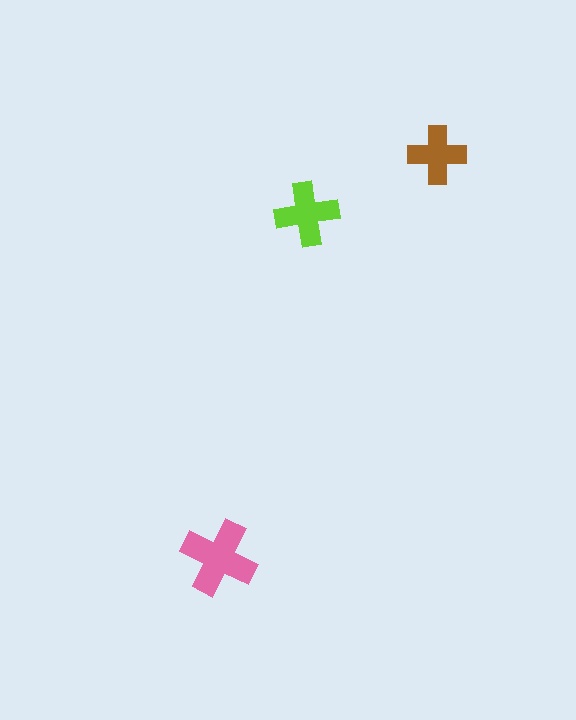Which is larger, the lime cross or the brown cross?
The lime one.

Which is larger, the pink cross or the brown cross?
The pink one.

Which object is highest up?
The brown cross is topmost.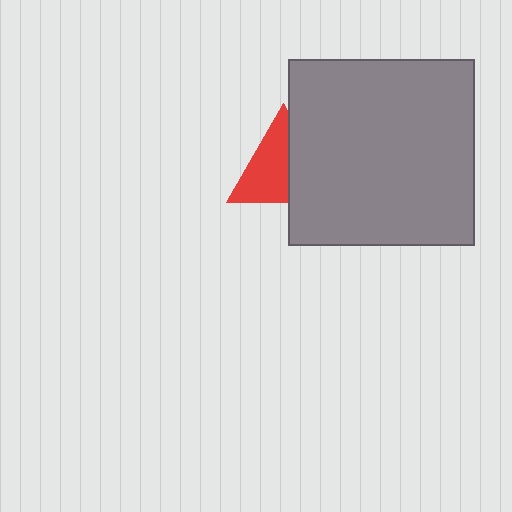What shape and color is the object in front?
The object in front is a gray square.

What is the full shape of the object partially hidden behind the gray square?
The partially hidden object is a red triangle.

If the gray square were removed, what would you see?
You would see the complete red triangle.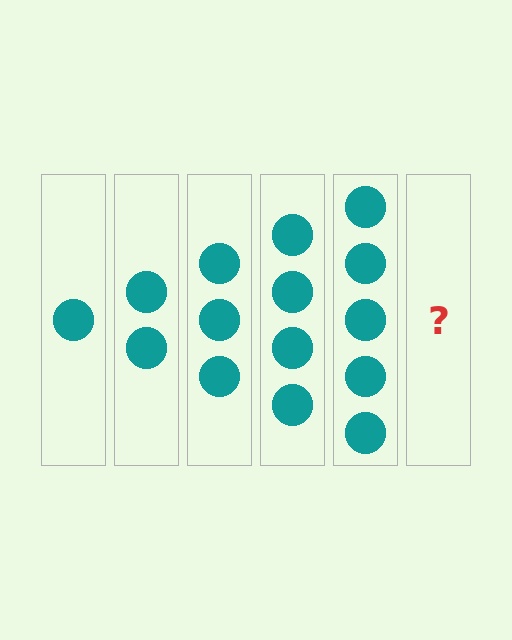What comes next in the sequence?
The next element should be 6 circles.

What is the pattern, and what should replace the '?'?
The pattern is that each step adds one more circle. The '?' should be 6 circles.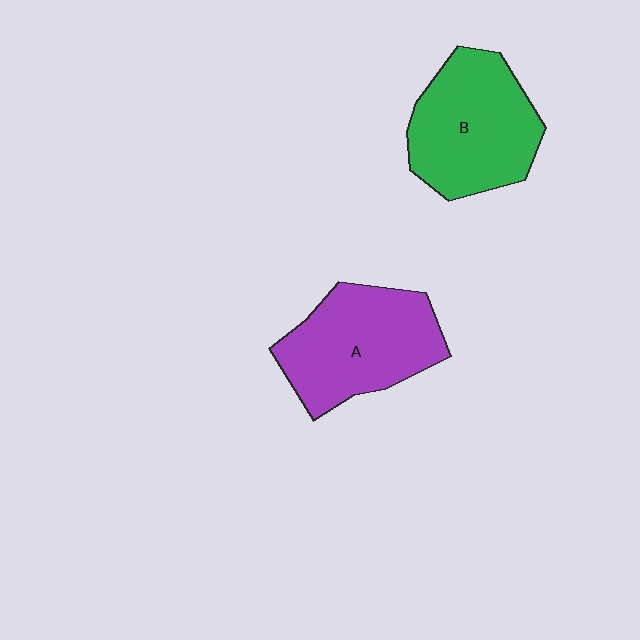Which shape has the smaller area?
Shape A (purple).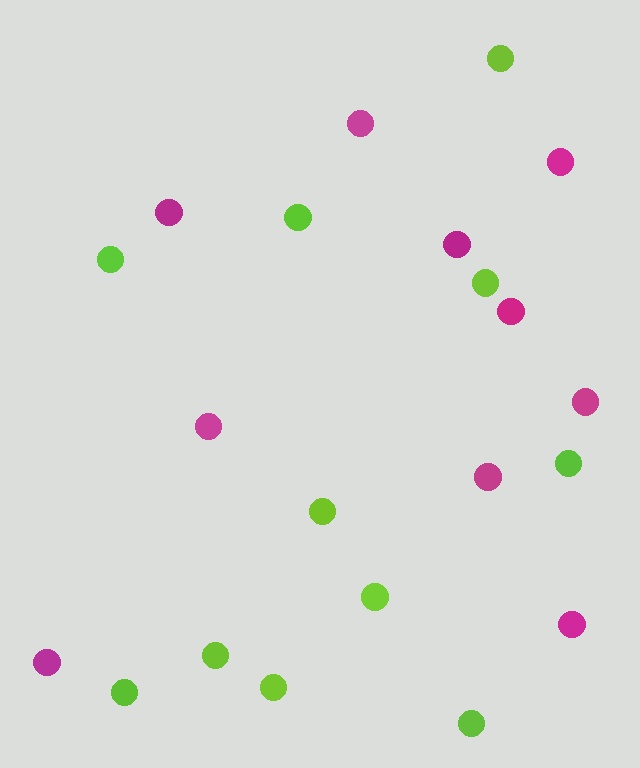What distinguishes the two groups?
There are 2 groups: one group of lime circles (11) and one group of magenta circles (10).